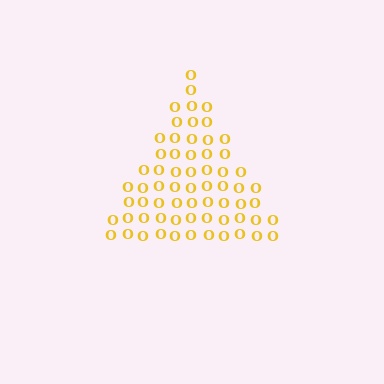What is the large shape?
The large shape is a triangle.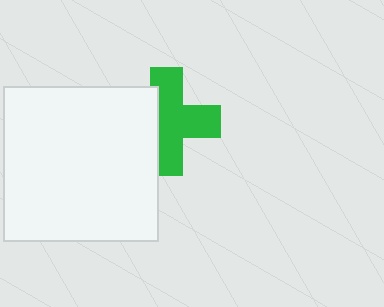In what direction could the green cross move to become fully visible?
The green cross could move right. That would shift it out from behind the white square entirely.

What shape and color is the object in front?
The object in front is a white square.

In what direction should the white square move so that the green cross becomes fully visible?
The white square should move left. That is the shortest direction to clear the overlap and leave the green cross fully visible.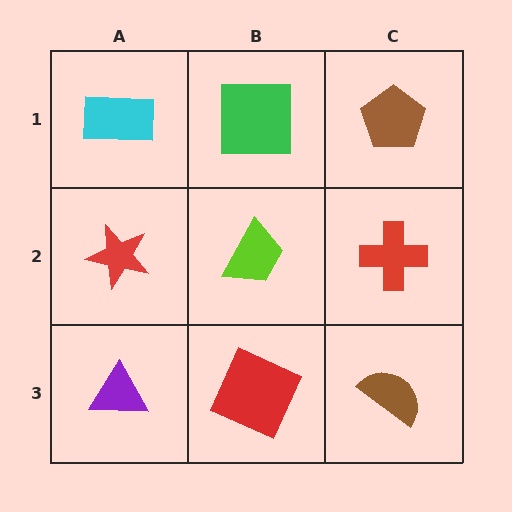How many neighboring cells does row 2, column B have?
4.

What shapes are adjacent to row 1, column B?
A lime trapezoid (row 2, column B), a cyan rectangle (row 1, column A), a brown pentagon (row 1, column C).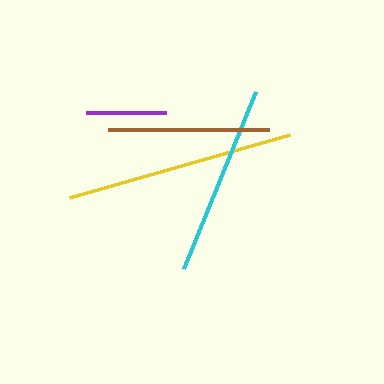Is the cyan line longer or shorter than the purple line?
The cyan line is longer than the purple line.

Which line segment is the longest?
The yellow line is the longest at approximately 229 pixels.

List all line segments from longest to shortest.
From longest to shortest: yellow, cyan, brown, purple.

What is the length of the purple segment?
The purple segment is approximately 80 pixels long.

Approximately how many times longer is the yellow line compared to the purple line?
The yellow line is approximately 2.9 times the length of the purple line.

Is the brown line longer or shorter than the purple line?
The brown line is longer than the purple line.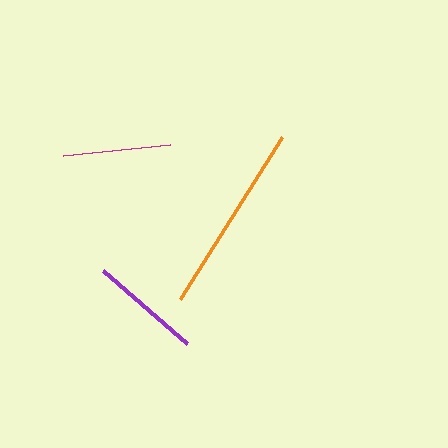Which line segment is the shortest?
The magenta line is the shortest at approximately 107 pixels.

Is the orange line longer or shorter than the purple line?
The orange line is longer than the purple line.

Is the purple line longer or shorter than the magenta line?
The purple line is longer than the magenta line.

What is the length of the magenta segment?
The magenta segment is approximately 107 pixels long.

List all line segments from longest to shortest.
From longest to shortest: orange, purple, magenta.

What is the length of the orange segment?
The orange segment is approximately 191 pixels long.